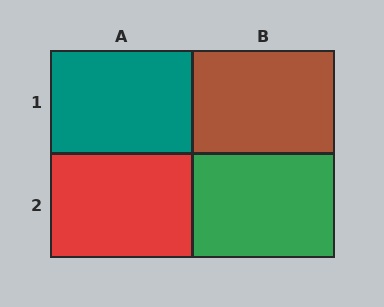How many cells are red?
1 cell is red.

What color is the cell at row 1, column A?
Teal.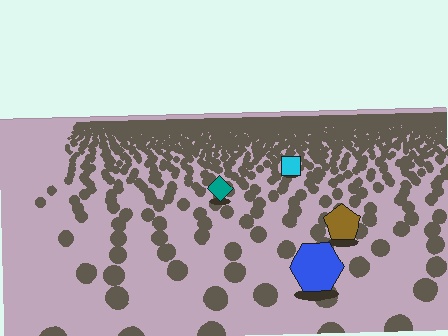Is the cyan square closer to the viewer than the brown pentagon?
No. The brown pentagon is closer — you can tell from the texture gradient: the ground texture is coarser near it.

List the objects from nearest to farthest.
From nearest to farthest: the blue hexagon, the brown pentagon, the teal diamond, the cyan square.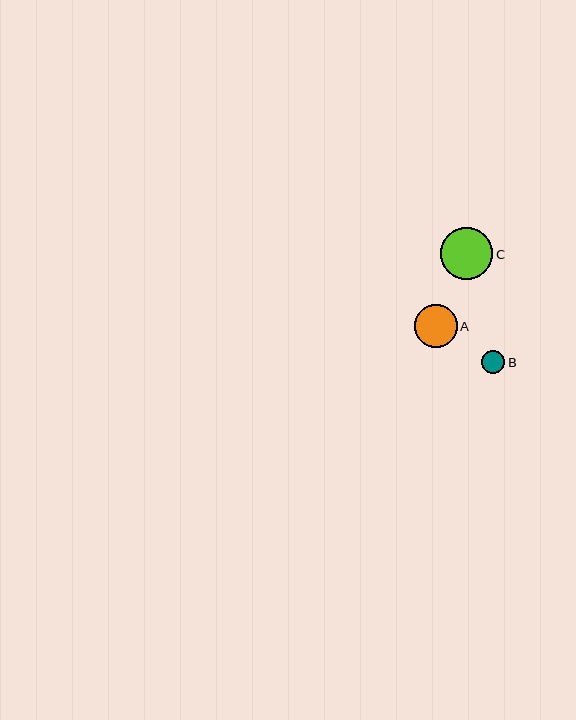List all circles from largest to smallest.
From largest to smallest: C, A, B.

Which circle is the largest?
Circle C is the largest with a size of approximately 52 pixels.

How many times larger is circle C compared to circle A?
Circle C is approximately 1.2 times the size of circle A.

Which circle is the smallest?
Circle B is the smallest with a size of approximately 23 pixels.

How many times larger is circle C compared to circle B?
Circle C is approximately 2.3 times the size of circle B.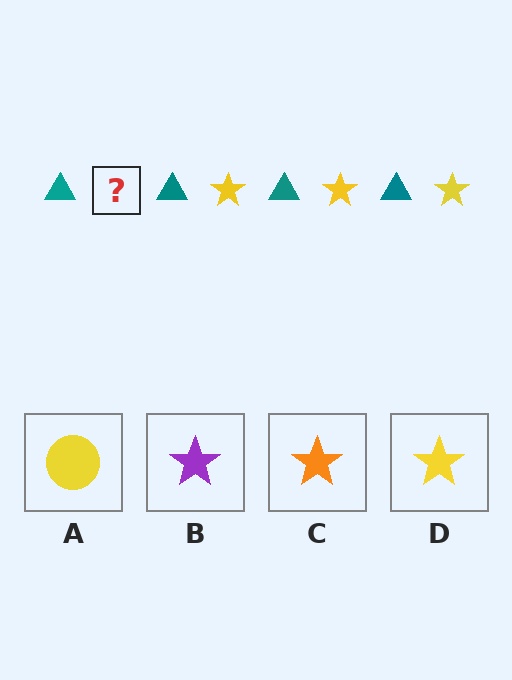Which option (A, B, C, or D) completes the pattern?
D.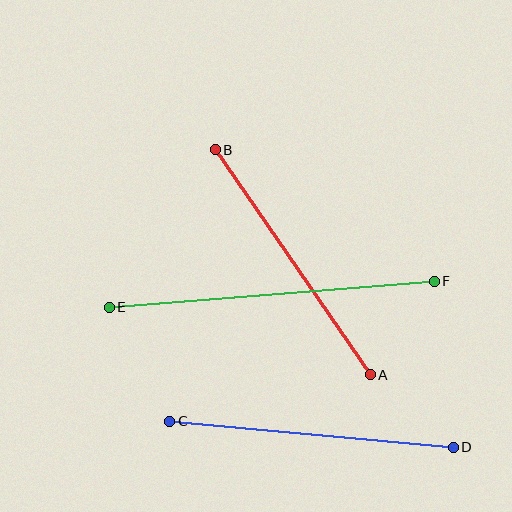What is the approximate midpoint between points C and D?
The midpoint is at approximately (312, 434) pixels.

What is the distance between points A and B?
The distance is approximately 273 pixels.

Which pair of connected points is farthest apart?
Points E and F are farthest apart.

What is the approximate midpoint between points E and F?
The midpoint is at approximately (272, 294) pixels.